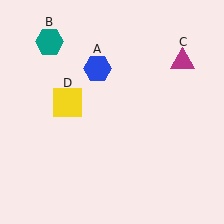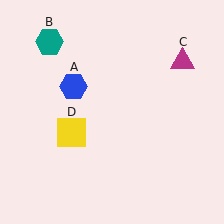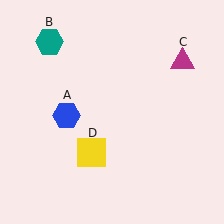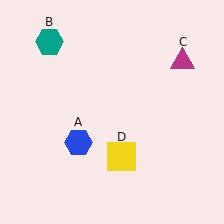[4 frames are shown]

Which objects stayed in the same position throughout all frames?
Teal hexagon (object B) and magenta triangle (object C) remained stationary.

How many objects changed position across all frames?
2 objects changed position: blue hexagon (object A), yellow square (object D).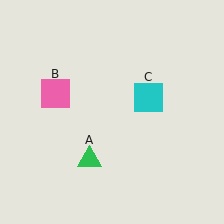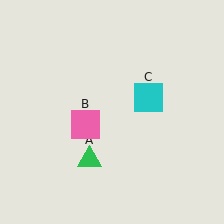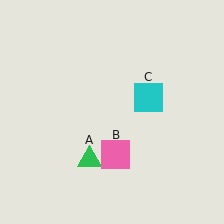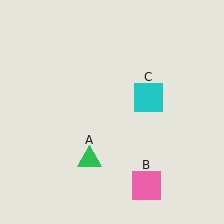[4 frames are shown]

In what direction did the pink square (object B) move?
The pink square (object B) moved down and to the right.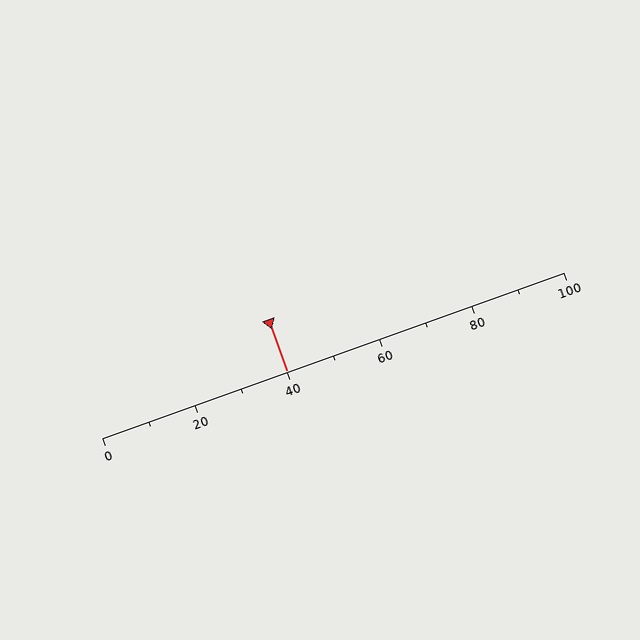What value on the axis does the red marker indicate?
The marker indicates approximately 40.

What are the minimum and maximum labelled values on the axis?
The axis runs from 0 to 100.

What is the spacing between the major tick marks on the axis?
The major ticks are spaced 20 apart.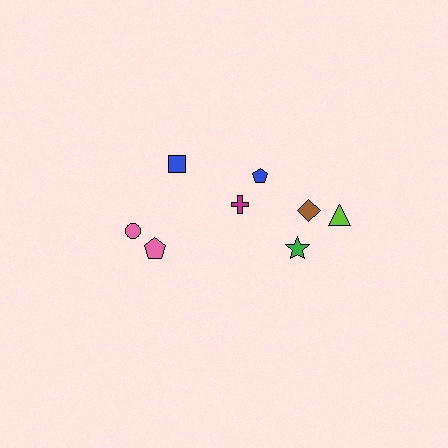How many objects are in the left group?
There are 3 objects.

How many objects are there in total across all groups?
There are 8 objects.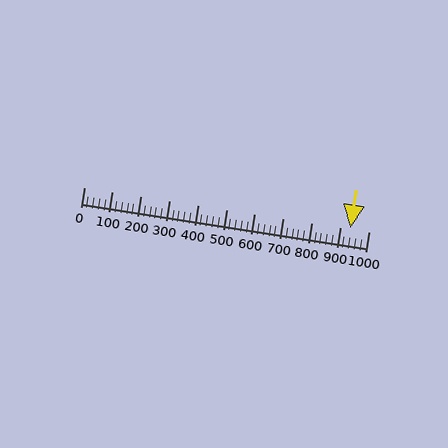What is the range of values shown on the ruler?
The ruler shows values from 0 to 1000.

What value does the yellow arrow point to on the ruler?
The yellow arrow points to approximately 936.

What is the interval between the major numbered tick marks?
The major tick marks are spaced 100 units apart.